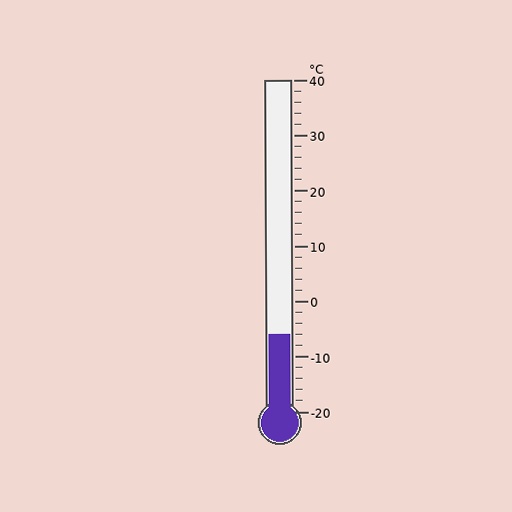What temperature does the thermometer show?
The thermometer shows approximately -6°C.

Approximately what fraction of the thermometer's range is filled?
The thermometer is filled to approximately 25% of its range.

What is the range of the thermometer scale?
The thermometer scale ranges from -20°C to 40°C.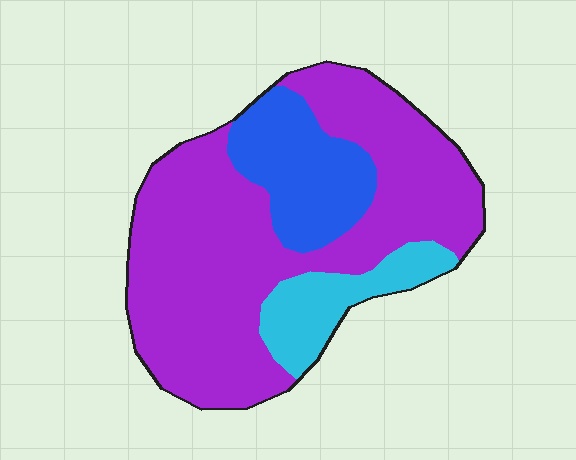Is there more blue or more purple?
Purple.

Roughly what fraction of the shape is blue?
Blue covers 19% of the shape.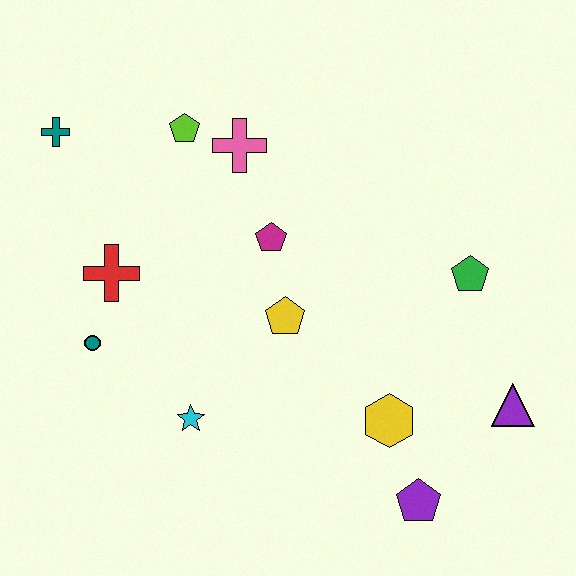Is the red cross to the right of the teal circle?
Yes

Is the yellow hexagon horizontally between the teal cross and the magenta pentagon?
No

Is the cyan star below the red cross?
Yes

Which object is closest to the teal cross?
The lime pentagon is closest to the teal cross.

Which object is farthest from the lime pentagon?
The purple pentagon is farthest from the lime pentagon.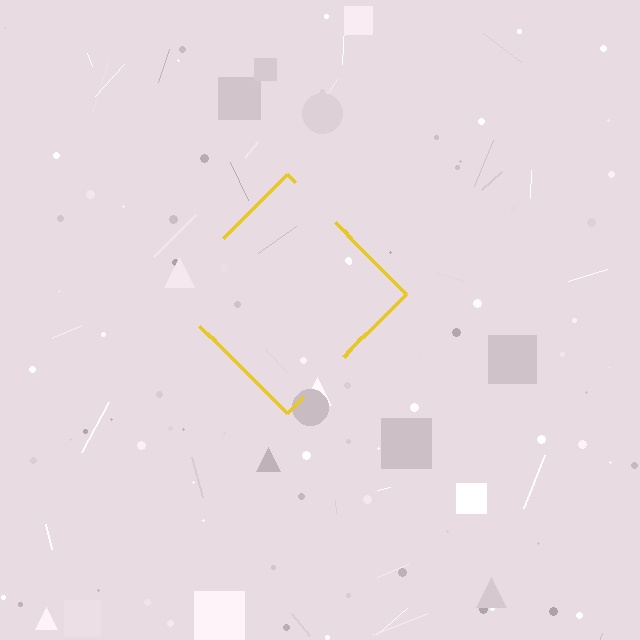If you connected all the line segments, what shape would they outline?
They would outline a diamond.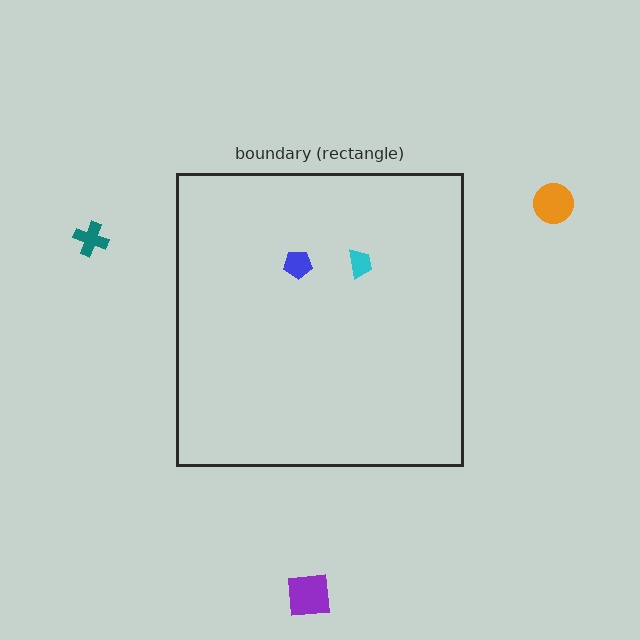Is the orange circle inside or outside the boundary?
Outside.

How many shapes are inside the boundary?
2 inside, 3 outside.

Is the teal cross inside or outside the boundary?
Outside.